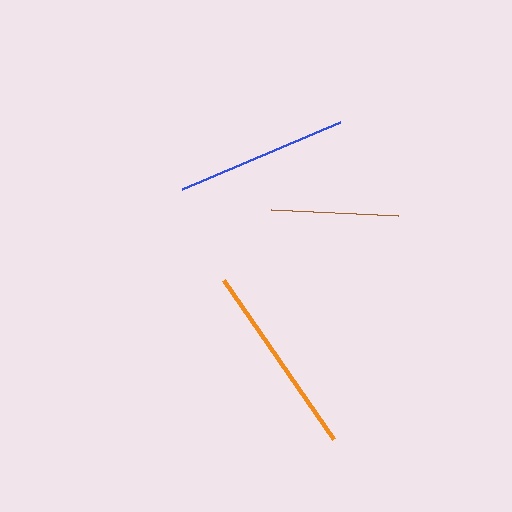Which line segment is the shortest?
The brown line is the shortest at approximately 128 pixels.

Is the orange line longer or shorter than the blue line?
The orange line is longer than the blue line.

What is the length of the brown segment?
The brown segment is approximately 128 pixels long.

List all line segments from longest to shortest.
From longest to shortest: orange, blue, brown.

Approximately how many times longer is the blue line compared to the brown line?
The blue line is approximately 1.3 times the length of the brown line.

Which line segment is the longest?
The orange line is the longest at approximately 194 pixels.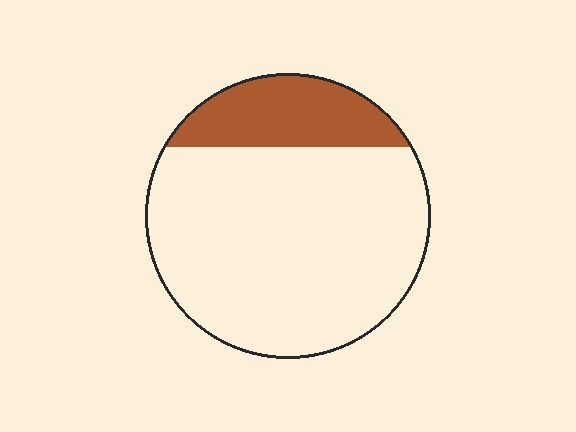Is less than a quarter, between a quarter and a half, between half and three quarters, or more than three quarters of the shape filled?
Less than a quarter.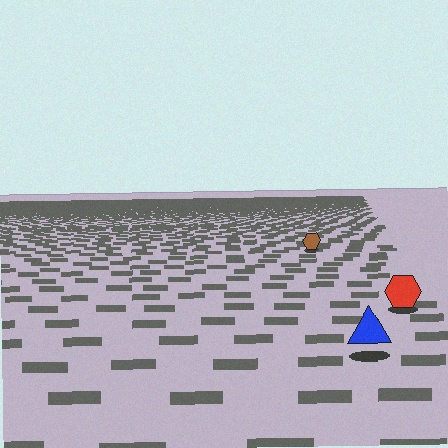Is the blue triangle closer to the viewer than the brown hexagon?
Yes. The blue triangle is closer — you can tell from the texture gradient: the ground texture is coarser near it.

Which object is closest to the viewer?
The blue triangle is closest. The texture marks near it are larger and more spread out.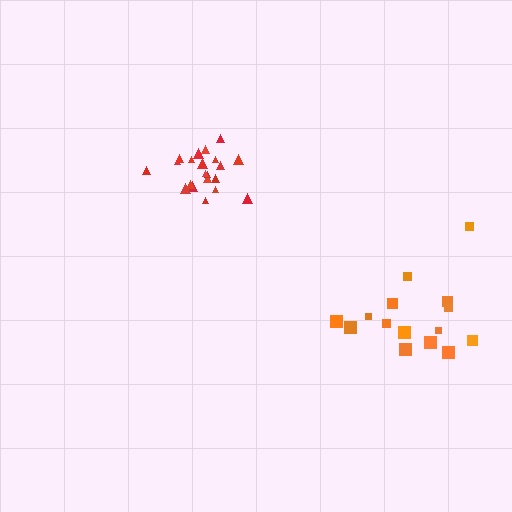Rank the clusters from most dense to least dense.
red, orange.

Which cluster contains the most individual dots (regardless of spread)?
Red (21).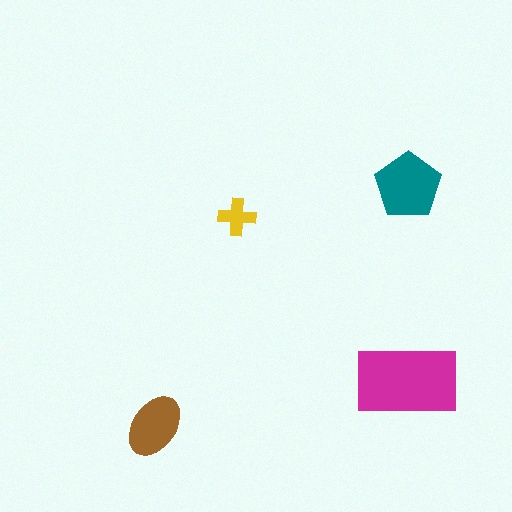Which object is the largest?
The magenta rectangle.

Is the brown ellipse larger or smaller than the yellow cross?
Larger.